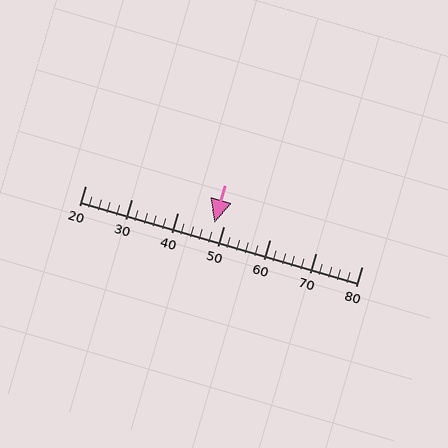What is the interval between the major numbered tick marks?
The major tick marks are spaced 10 units apart.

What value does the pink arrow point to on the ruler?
The pink arrow points to approximately 48.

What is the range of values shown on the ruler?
The ruler shows values from 20 to 80.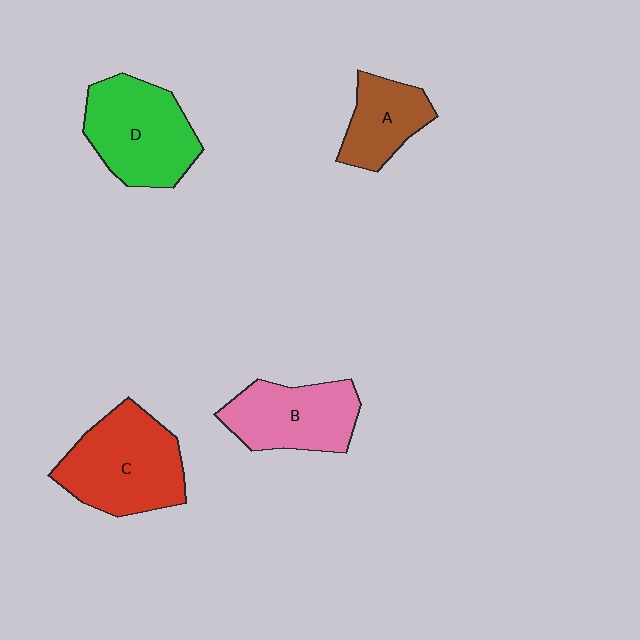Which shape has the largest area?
Shape C (red).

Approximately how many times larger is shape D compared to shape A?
Approximately 1.6 times.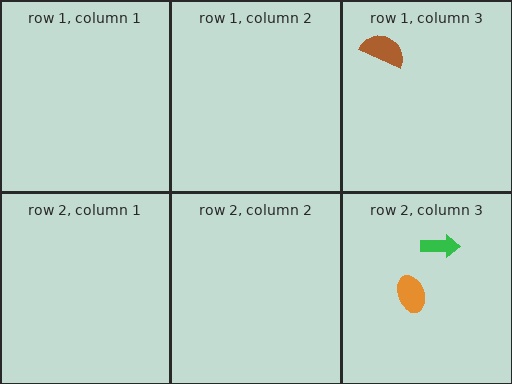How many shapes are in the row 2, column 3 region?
2.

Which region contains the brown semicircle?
The row 1, column 3 region.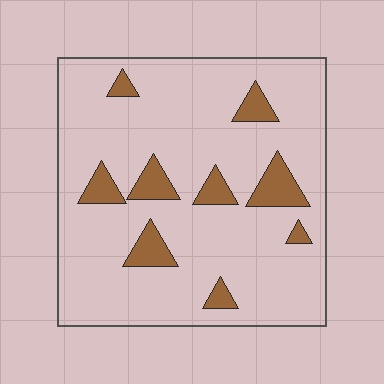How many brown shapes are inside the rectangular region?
9.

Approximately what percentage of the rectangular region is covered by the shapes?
Approximately 15%.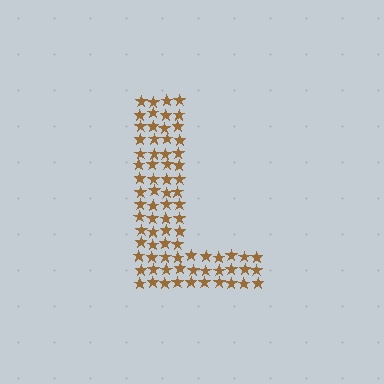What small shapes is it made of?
It is made of small stars.